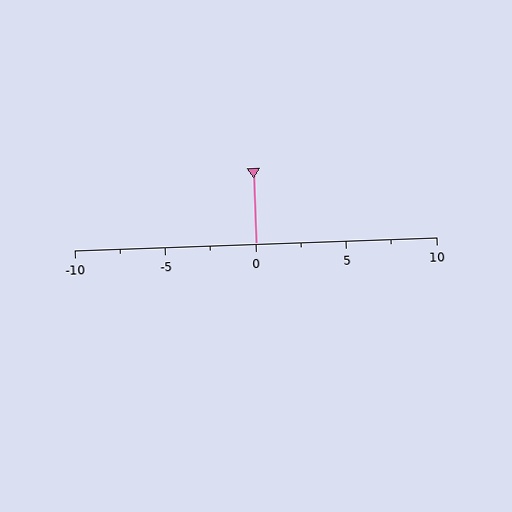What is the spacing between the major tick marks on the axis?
The major ticks are spaced 5 apart.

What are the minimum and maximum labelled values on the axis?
The axis runs from -10 to 10.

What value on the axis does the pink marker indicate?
The marker indicates approximately 0.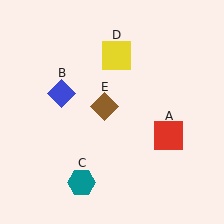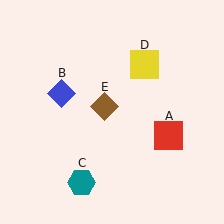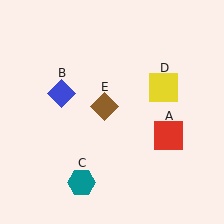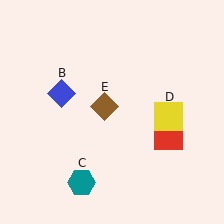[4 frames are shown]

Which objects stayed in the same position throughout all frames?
Red square (object A) and blue diamond (object B) and teal hexagon (object C) and brown diamond (object E) remained stationary.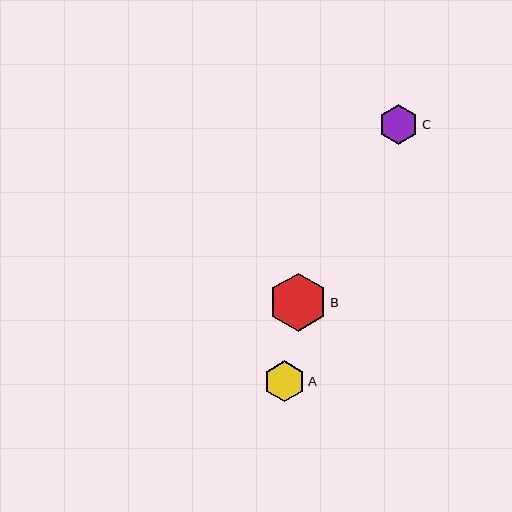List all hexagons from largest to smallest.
From largest to smallest: B, A, C.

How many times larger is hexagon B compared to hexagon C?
Hexagon B is approximately 1.5 times the size of hexagon C.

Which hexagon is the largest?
Hexagon B is the largest with a size of approximately 59 pixels.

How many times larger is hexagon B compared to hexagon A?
Hexagon B is approximately 1.4 times the size of hexagon A.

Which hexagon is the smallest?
Hexagon C is the smallest with a size of approximately 40 pixels.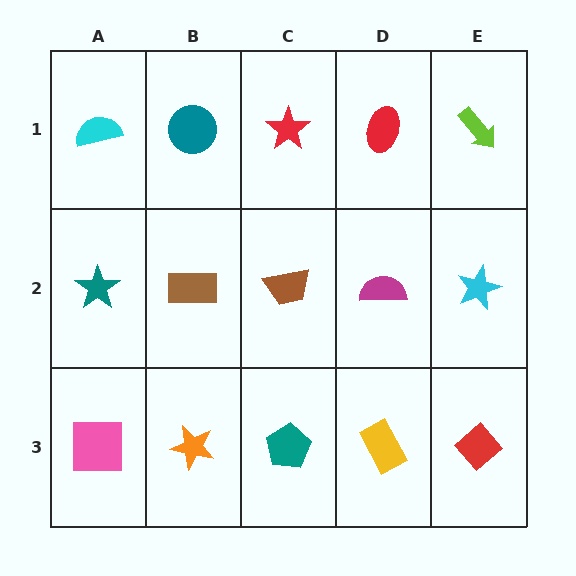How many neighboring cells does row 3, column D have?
3.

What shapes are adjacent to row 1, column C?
A brown trapezoid (row 2, column C), a teal circle (row 1, column B), a red ellipse (row 1, column D).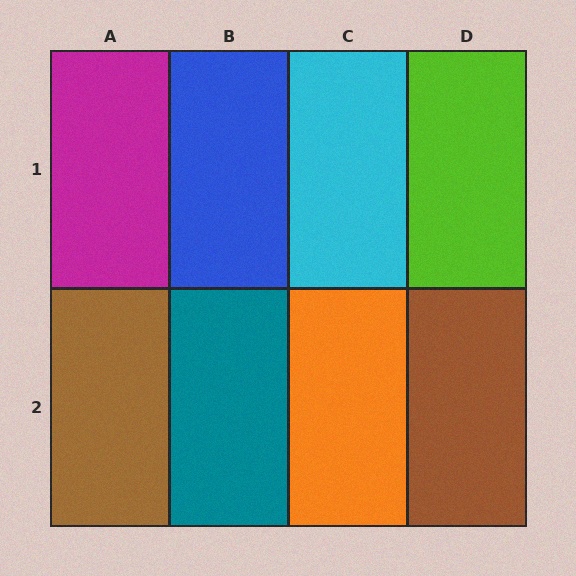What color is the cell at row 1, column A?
Magenta.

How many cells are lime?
1 cell is lime.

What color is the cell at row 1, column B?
Blue.